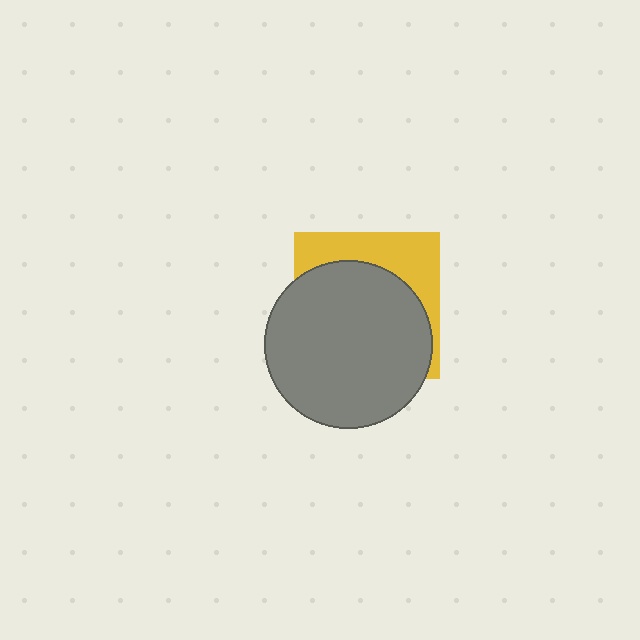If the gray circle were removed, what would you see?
You would see the complete yellow square.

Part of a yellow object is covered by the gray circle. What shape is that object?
It is a square.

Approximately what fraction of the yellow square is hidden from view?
Roughly 68% of the yellow square is hidden behind the gray circle.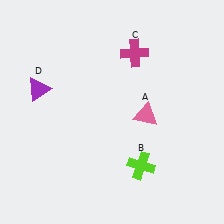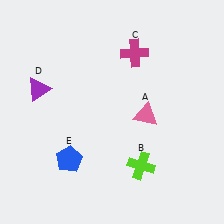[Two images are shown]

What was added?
A blue pentagon (E) was added in Image 2.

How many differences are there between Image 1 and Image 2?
There is 1 difference between the two images.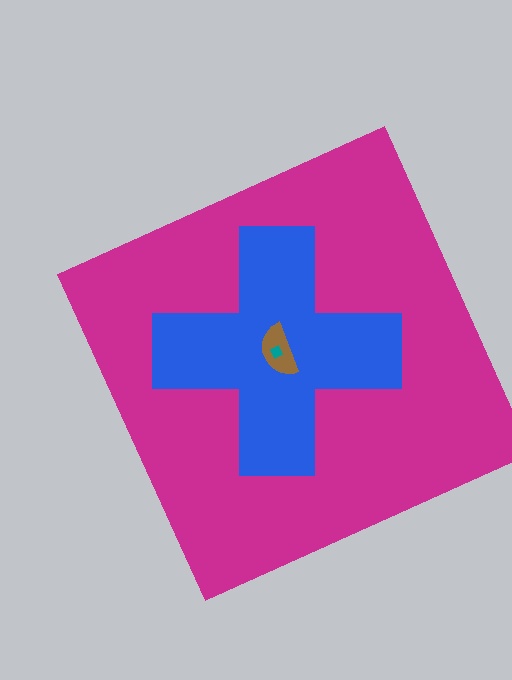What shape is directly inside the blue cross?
The brown semicircle.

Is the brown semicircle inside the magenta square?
Yes.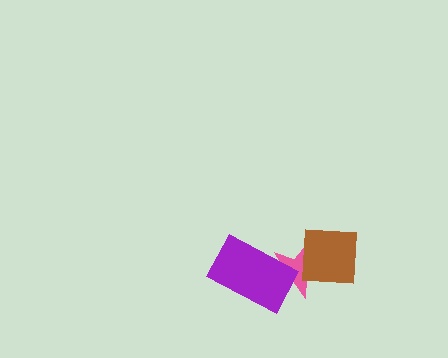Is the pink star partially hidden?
Yes, it is partially covered by another shape.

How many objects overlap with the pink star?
2 objects overlap with the pink star.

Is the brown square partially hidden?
No, no other shape covers it.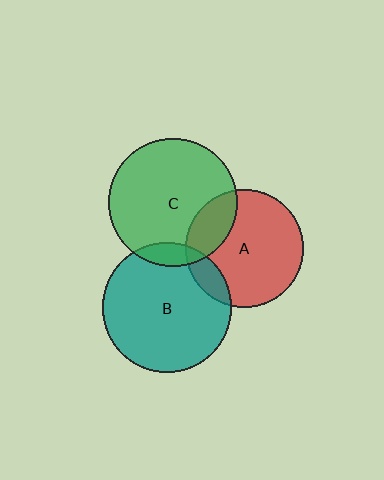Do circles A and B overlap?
Yes.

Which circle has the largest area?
Circle B (teal).